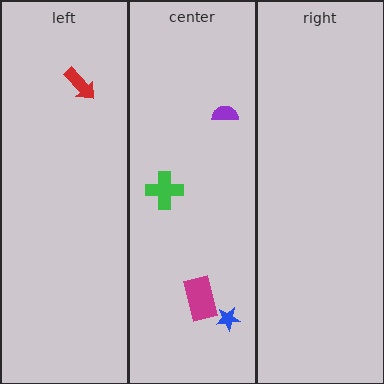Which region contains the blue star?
The center region.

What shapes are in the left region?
The red arrow.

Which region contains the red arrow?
The left region.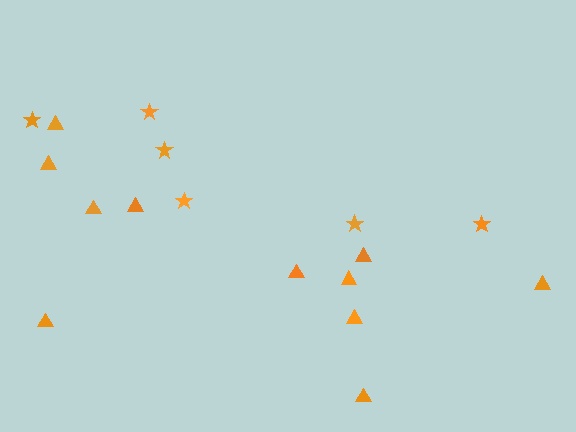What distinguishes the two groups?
There are 2 groups: one group of triangles (11) and one group of stars (6).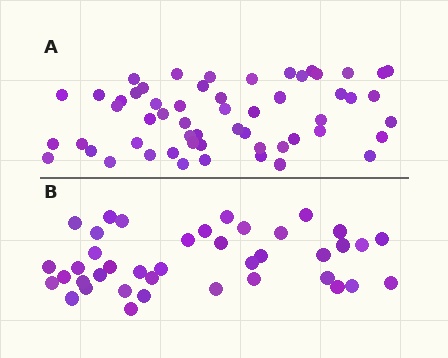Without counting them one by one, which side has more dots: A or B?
Region A (the top region) has more dots.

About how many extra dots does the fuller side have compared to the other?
Region A has approximately 15 more dots than region B.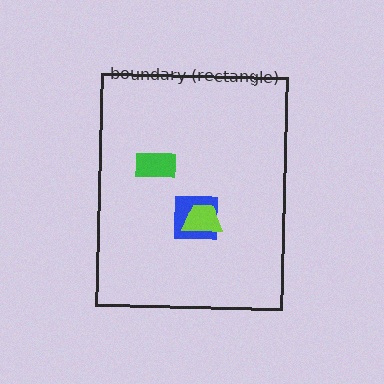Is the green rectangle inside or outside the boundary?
Inside.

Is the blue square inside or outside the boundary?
Inside.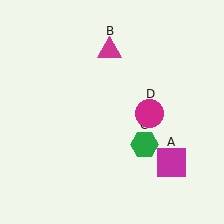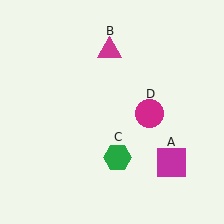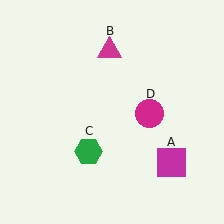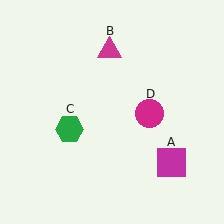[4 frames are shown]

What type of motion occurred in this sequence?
The green hexagon (object C) rotated clockwise around the center of the scene.